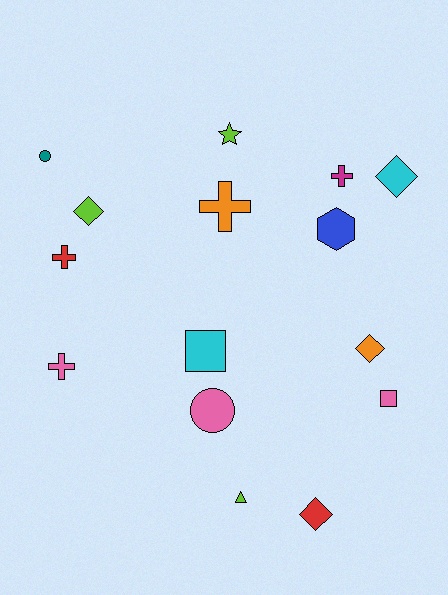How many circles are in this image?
There are 2 circles.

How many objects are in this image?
There are 15 objects.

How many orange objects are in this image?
There are 2 orange objects.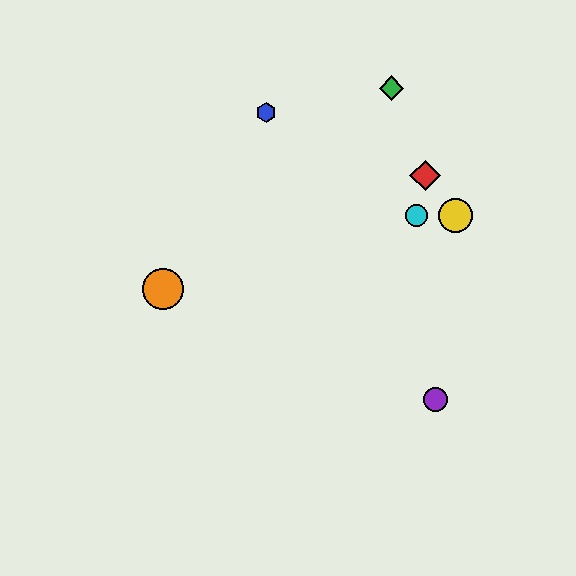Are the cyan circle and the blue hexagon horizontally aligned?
No, the cyan circle is at y≈216 and the blue hexagon is at y≈113.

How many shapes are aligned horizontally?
2 shapes (the yellow circle, the cyan circle) are aligned horizontally.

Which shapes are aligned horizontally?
The yellow circle, the cyan circle are aligned horizontally.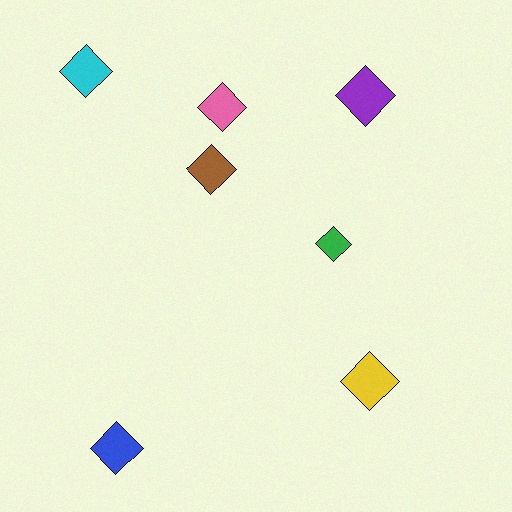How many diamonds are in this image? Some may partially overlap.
There are 7 diamonds.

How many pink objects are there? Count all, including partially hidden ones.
There is 1 pink object.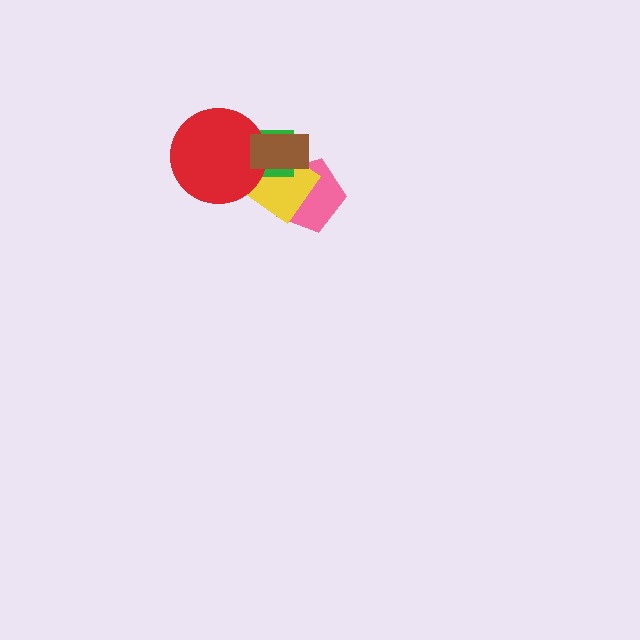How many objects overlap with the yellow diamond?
4 objects overlap with the yellow diamond.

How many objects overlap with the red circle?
3 objects overlap with the red circle.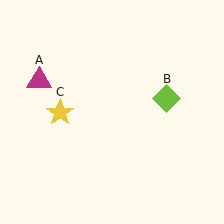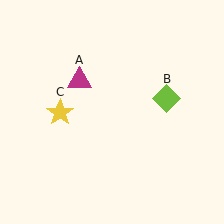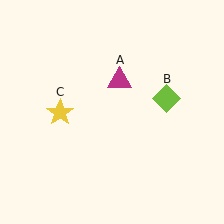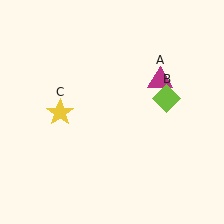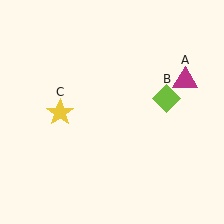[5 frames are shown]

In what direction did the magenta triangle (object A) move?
The magenta triangle (object A) moved right.